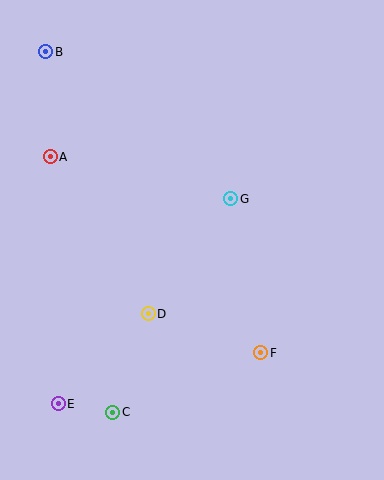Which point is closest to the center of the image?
Point G at (231, 199) is closest to the center.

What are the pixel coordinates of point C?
Point C is at (113, 412).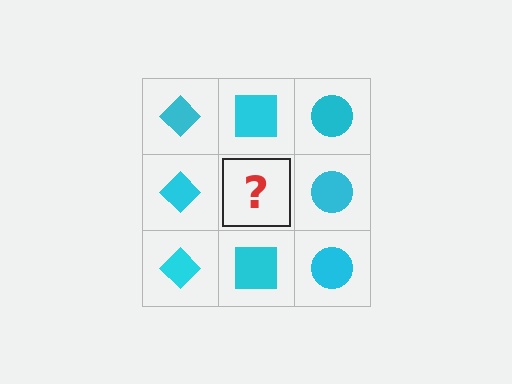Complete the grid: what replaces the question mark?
The question mark should be replaced with a cyan square.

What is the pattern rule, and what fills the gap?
The rule is that each column has a consistent shape. The gap should be filled with a cyan square.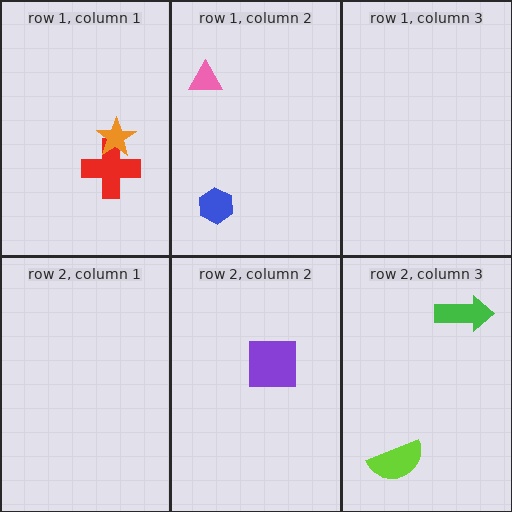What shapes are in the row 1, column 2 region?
The blue hexagon, the pink triangle.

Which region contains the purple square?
The row 2, column 2 region.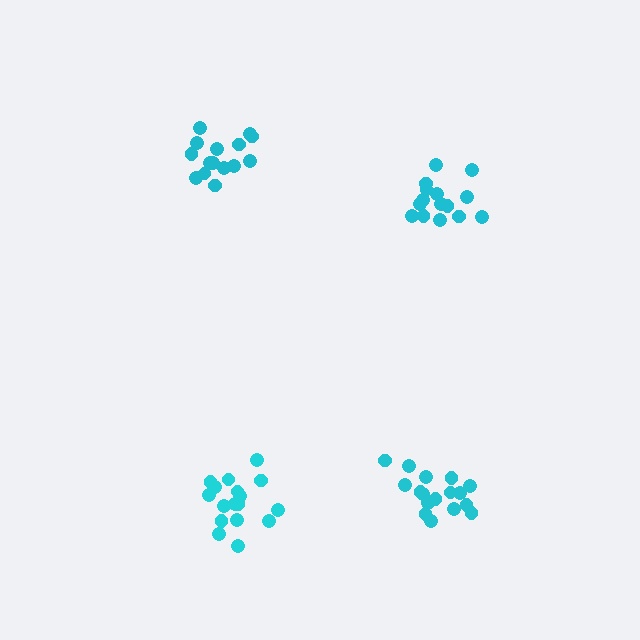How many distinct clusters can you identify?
There are 4 distinct clusters.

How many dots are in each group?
Group 1: 15 dots, Group 2: 17 dots, Group 3: 17 dots, Group 4: 15 dots (64 total).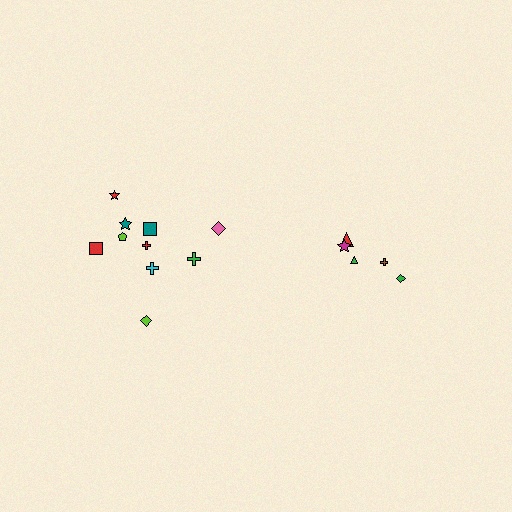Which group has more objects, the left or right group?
The left group.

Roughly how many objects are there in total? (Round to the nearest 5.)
Roughly 15 objects in total.